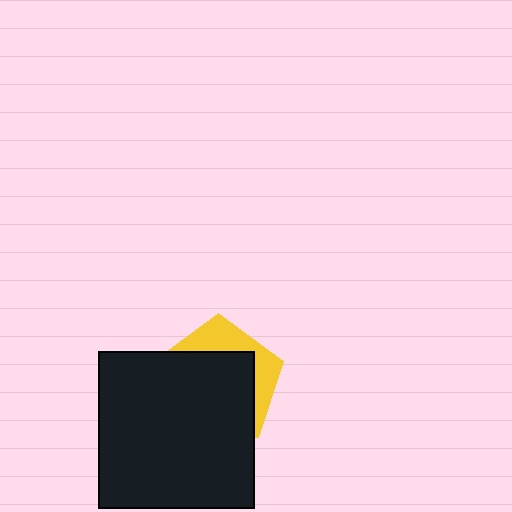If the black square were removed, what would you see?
You would see the complete yellow pentagon.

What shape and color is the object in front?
The object in front is a black square.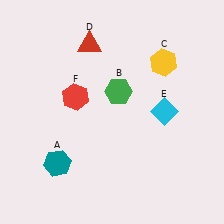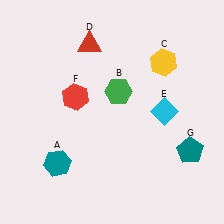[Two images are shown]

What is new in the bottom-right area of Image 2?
A teal pentagon (G) was added in the bottom-right area of Image 2.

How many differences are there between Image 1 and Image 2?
There is 1 difference between the two images.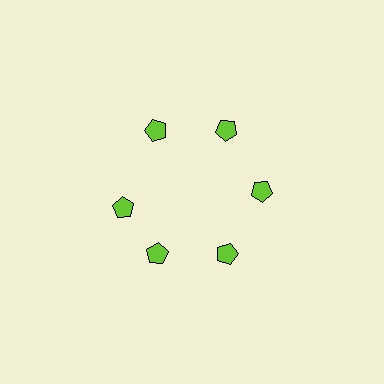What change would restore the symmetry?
The symmetry would be restored by rotating it back into even spacing with its neighbors so that all 6 pentagons sit at equal angles and equal distance from the center.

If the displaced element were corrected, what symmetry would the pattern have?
It would have 6-fold rotational symmetry — the pattern would map onto itself every 60 degrees.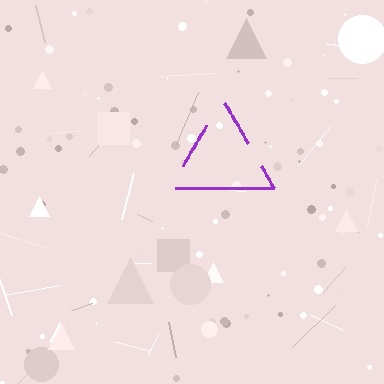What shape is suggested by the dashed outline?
The dashed outline suggests a triangle.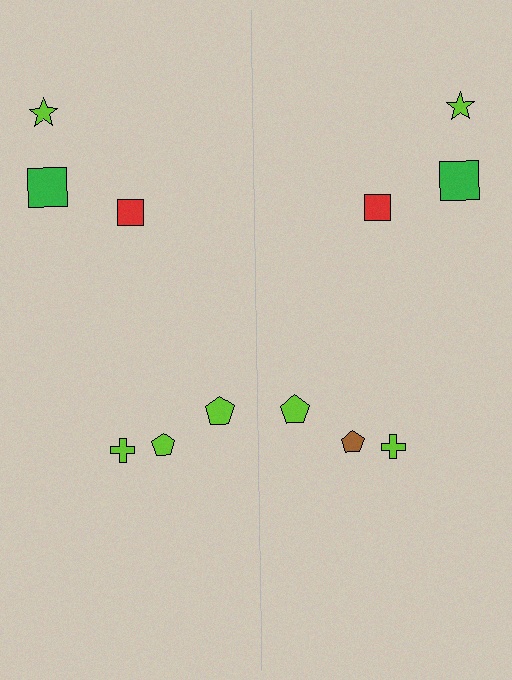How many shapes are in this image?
There are 12 shapes in this image.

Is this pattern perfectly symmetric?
No, the pattern is not perfectly symmetric. The brown pentagon on the right side breaks the symmetry — its mirror counterpart is lime.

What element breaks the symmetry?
The brown pentagon on the right side breaks the symmetry — its mirror counterpart is lime.